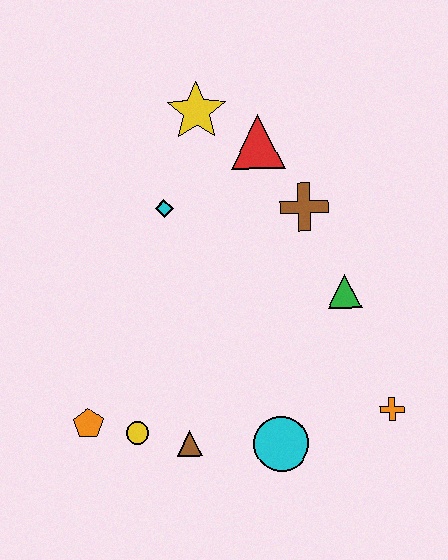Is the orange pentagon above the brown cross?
No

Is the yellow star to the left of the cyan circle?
Yes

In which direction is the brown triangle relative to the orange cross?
The brown triangle is to the left of the orange cross.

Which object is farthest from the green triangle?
The orange pentagon is farthest from the green triangle.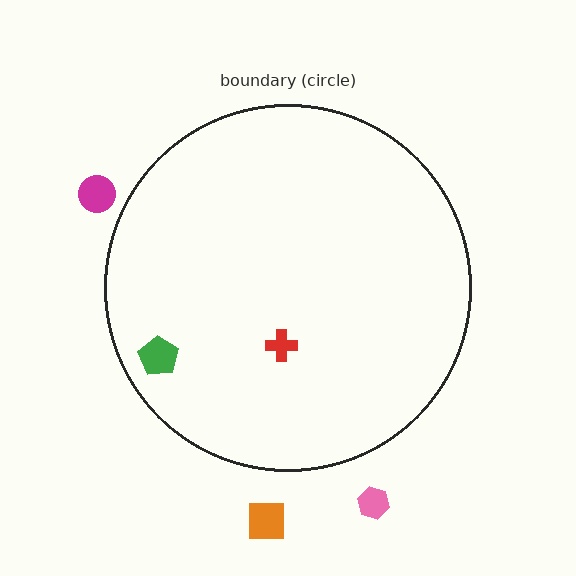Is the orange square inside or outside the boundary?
Outside.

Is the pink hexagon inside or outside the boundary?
Outside.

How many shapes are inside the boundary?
2 inside, 3 outside.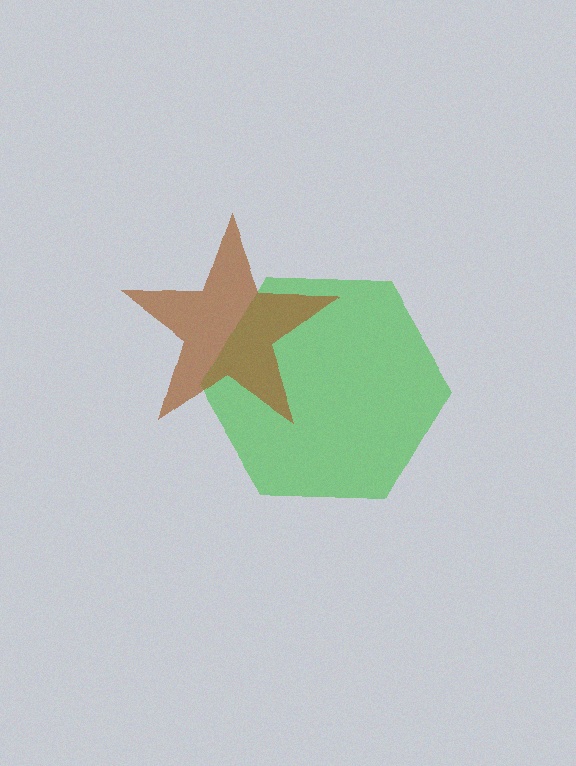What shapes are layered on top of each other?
The layered shapes are: a green hexagon, a brown star.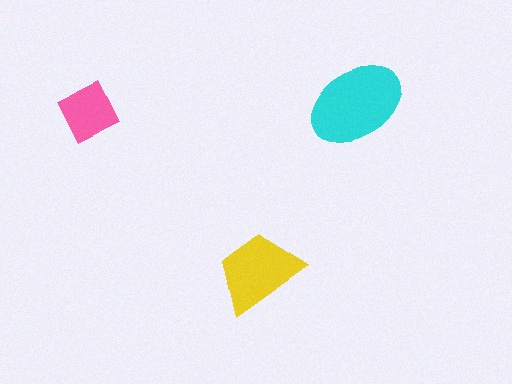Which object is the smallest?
The pink diamond.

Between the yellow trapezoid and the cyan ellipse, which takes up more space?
The cyan ellipse.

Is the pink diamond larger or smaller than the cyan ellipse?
Smaller.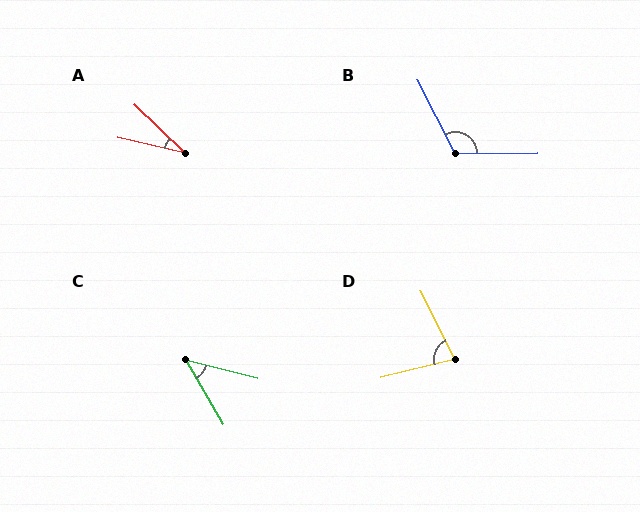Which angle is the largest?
B, at approximately 116 degrees.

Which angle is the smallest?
A, at approximately 31 degrees.